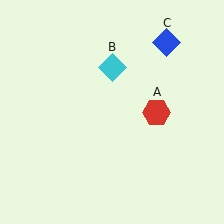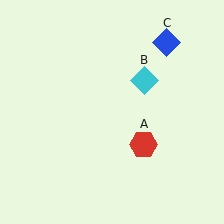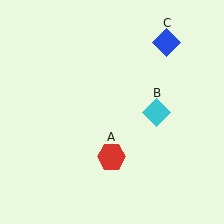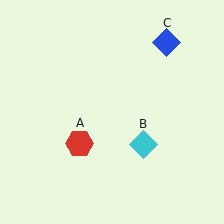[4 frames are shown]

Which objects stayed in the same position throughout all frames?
Blue diamond (object C) remained stationary.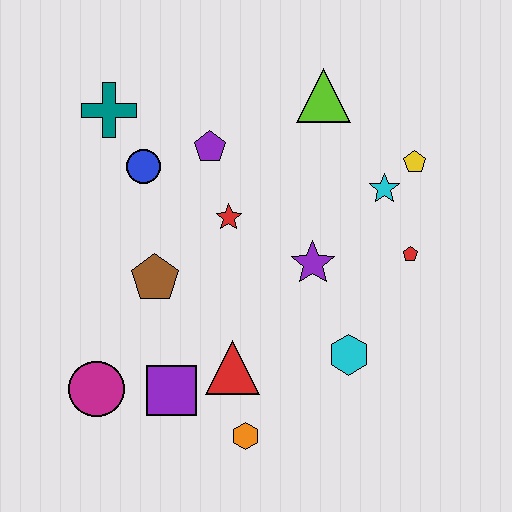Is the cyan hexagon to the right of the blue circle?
Yes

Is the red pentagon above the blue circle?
No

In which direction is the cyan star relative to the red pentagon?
The cyan star is above the red pentagon.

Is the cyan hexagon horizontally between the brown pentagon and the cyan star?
Yes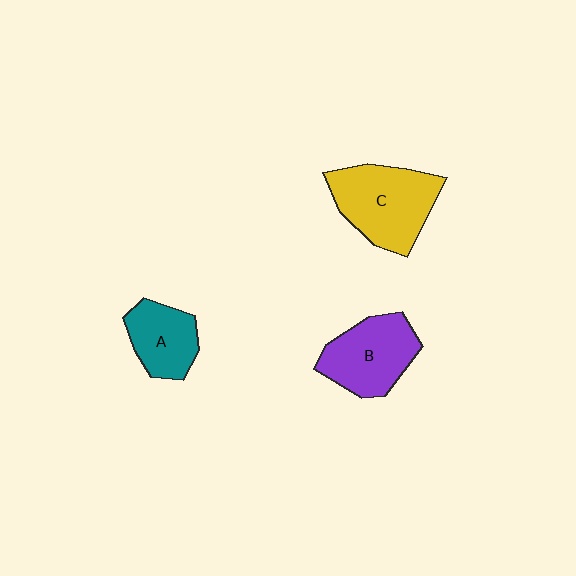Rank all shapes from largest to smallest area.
From largest to smallest: C (yellow), B (purple), A (teal).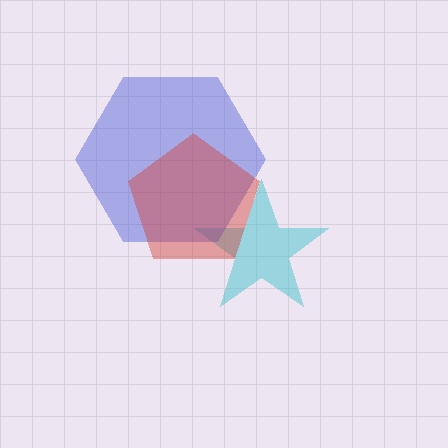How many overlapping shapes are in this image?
There are 3 overlapping shapes in the image.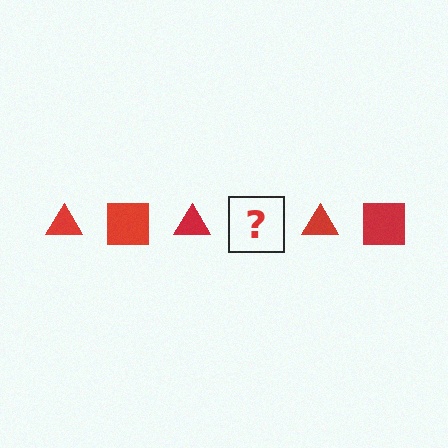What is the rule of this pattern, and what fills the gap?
The rule is that the pattern cycles through triangle, square shapes in red. The gap should be filled with a red square.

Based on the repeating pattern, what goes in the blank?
The blank should be a red square.